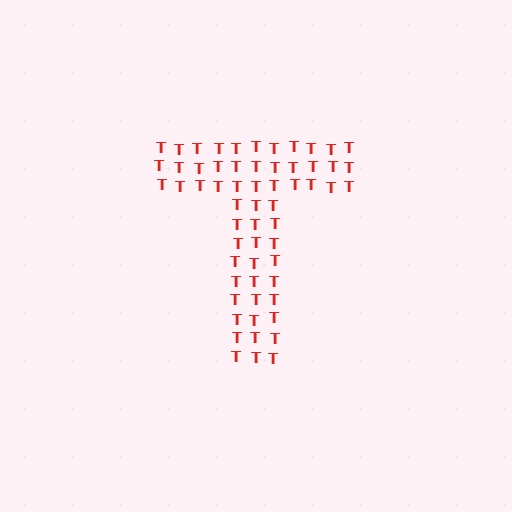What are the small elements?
The small elements are letter T's.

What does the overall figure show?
The overall figure shows the letter T.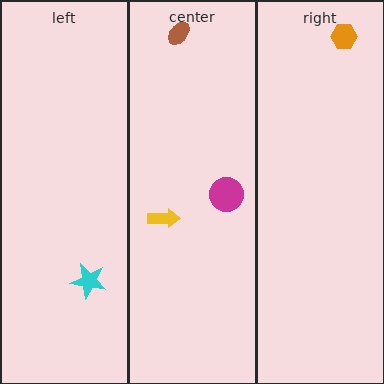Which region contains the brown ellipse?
The center region.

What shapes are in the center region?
The yellow arrow, the brown ellipse, the magenta circle.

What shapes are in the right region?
The orange hexagon.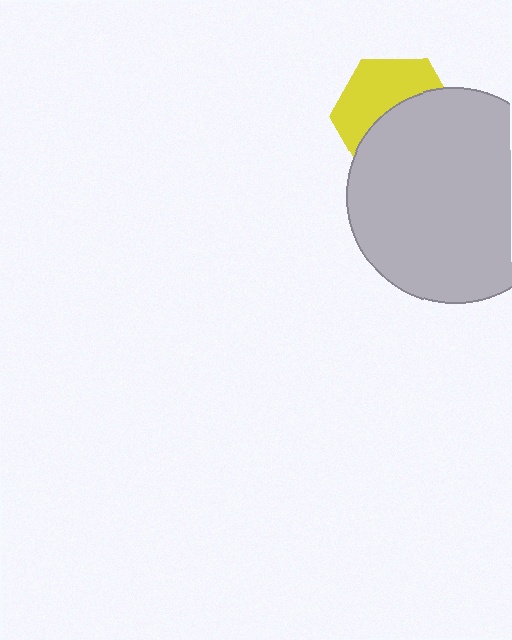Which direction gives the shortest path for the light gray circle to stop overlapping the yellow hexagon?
Moving down gives the shortest separation.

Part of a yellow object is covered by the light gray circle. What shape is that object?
It is a hexagon.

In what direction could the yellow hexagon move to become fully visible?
The yellow hexagon could move up. That would shift it out from behind the light gray circle entirely.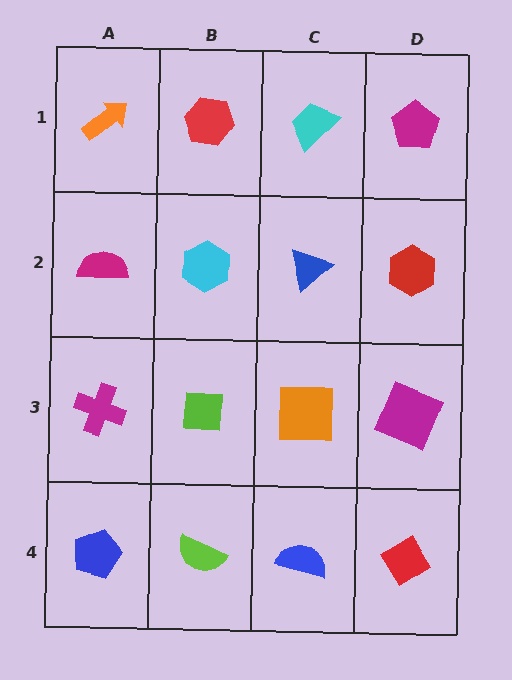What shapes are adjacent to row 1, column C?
A blue triangle (row 2, column C), a red hexagon (row 1, column B), a magenta pentagon (row 1, column D).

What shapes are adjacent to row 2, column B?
A red hexagon (row 1, column B), a lime square (row 3, column B), a magenta semicircle (row 2, column A), a blue triangle (row 2, column C).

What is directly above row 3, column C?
A blue triangle.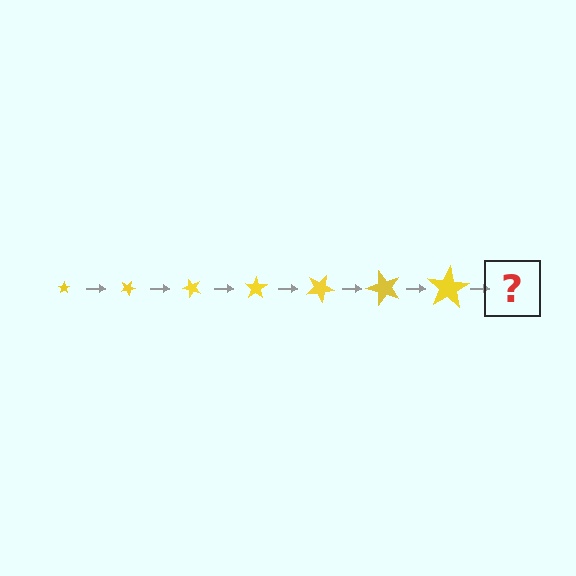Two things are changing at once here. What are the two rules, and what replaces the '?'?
The two rules are that the star grows larger each step and it rotates 25 degrees each step. The '?' should be a star, larger than the previous one and rotated 175 degrees from the start.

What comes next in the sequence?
The next element should be a star, larger than the previous one and rotated 175 degrees from the start.